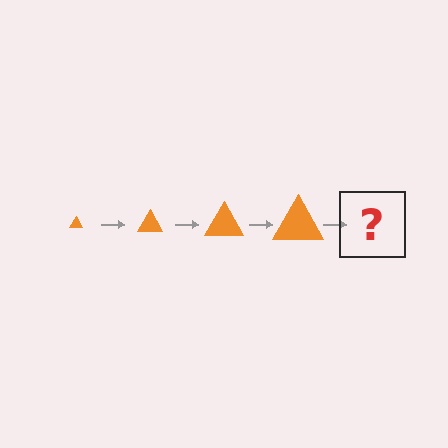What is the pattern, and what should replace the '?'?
The pattern is that the triangle gets progressively larger each step. The '?' should be an orange triangle, larger than the previous one.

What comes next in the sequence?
The next element should be an orange triangle, larger than the previous one.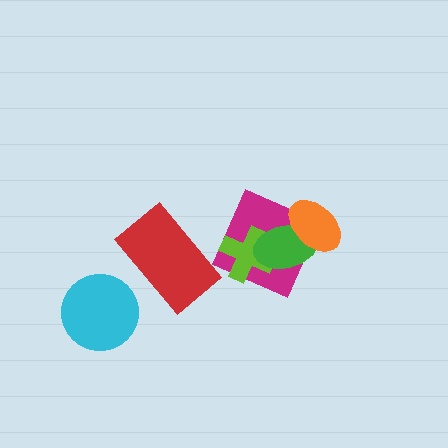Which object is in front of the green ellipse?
The orange ellipse is in front of the green ellipse.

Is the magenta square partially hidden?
Yes, it is partially covered by another shape.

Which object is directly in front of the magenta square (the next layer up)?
The lime cross is directly in front of the magenta square.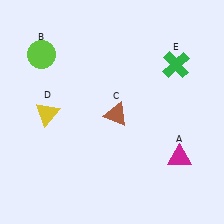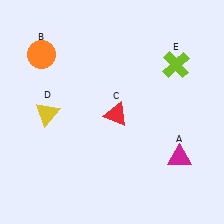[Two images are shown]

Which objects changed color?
B changed from lime to orange. C changed from brown to red. E changed from green to lime.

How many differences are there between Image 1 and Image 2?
There are 3 differences between the two images.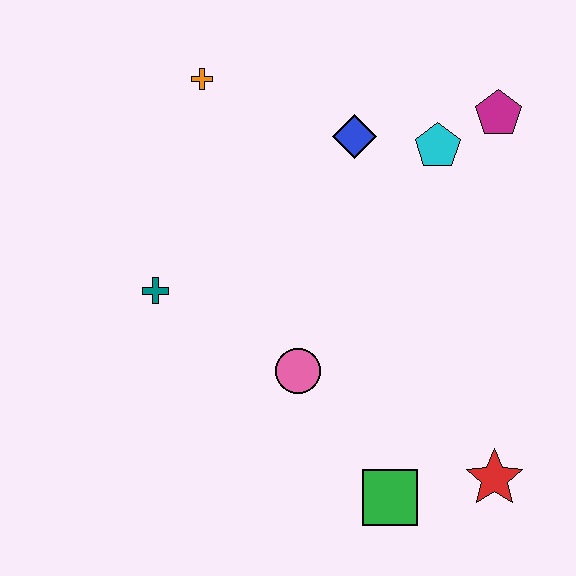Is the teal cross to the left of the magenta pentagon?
Yes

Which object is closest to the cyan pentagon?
The magenta pentagon is closest to the cyan pentagon.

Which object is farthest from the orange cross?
The red star is farthest from the orange cross.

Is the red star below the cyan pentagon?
Yes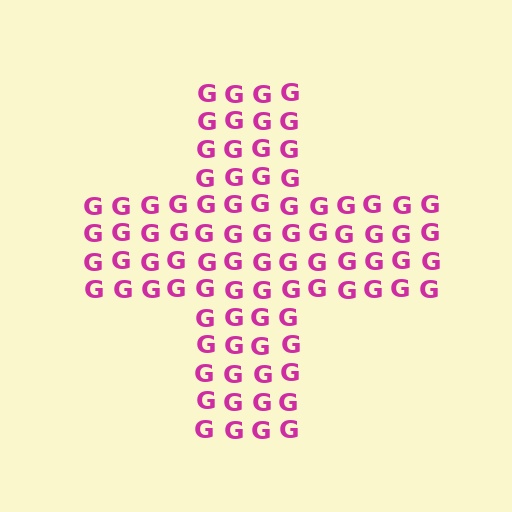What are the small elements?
The small elements are letter G's.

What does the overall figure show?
The overall figure shows a cross.